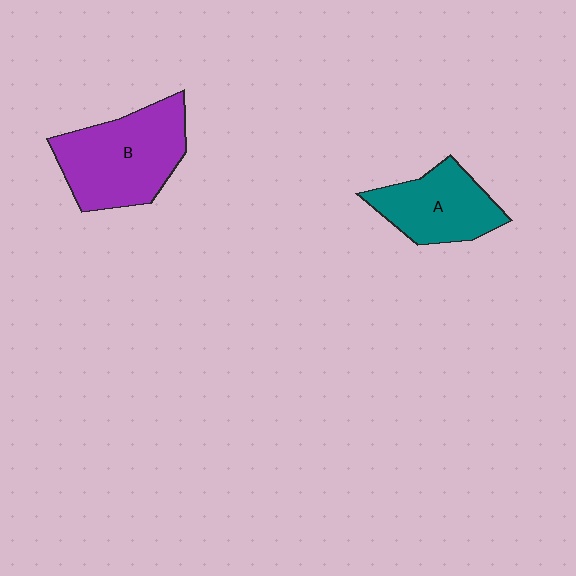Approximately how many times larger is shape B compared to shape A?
Approximately 1.4 times.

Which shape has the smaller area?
Shape A (teal).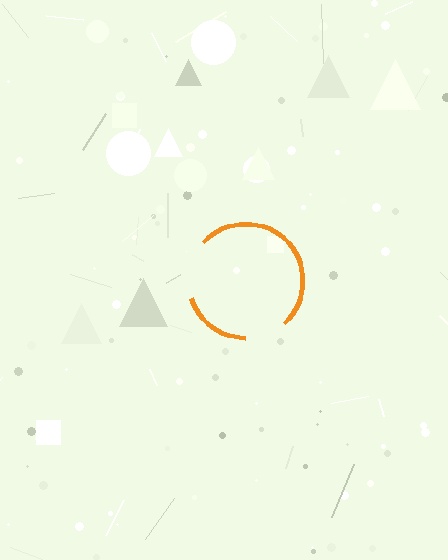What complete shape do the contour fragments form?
The contour fragments form a circle.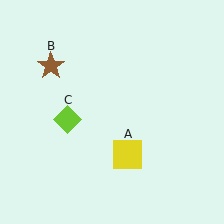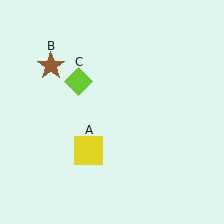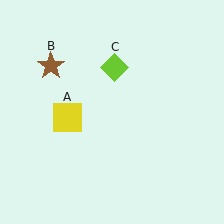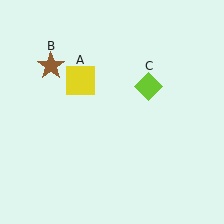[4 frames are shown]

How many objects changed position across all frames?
2 objects changed position: yellow square (object A), lime diamond (object C).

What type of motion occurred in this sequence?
The yellow square (object A), lime diamond (object C) rotated clockwise around the center of the scene.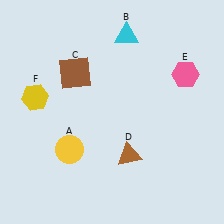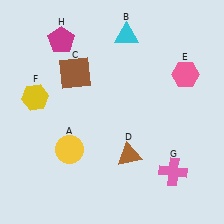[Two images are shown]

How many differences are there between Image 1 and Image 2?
There are 2 differences between the two images.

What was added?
A pink cross (G), a magenta pentagon (H) were added in Image 2.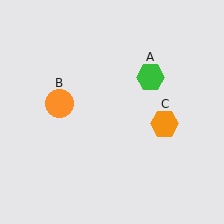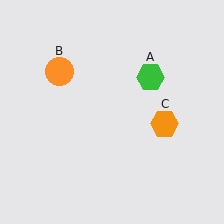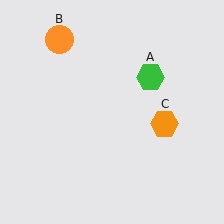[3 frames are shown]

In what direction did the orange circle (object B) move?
The orange circle (object B) moved up.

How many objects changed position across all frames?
1 object changed position: orange circle (object B).